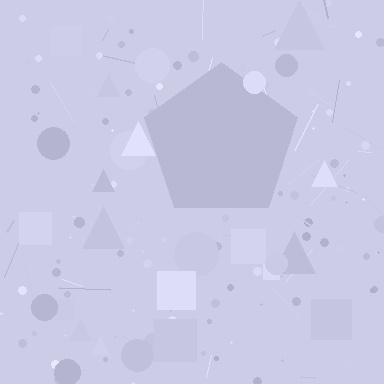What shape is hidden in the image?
A pentagon is hidden in the image.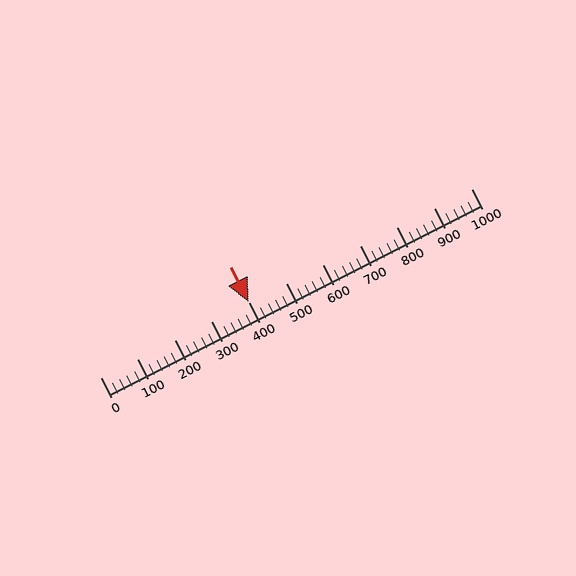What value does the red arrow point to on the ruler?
The red arrow points to approximately 400.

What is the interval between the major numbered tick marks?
The major tick marks are spaced 100 units apart.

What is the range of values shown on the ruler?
The ruler shows values from 0 to 1000.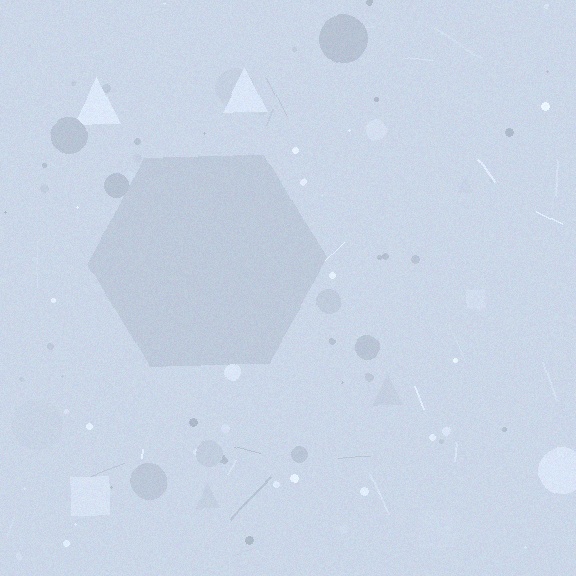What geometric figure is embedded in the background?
A hexagon is embedded in the background.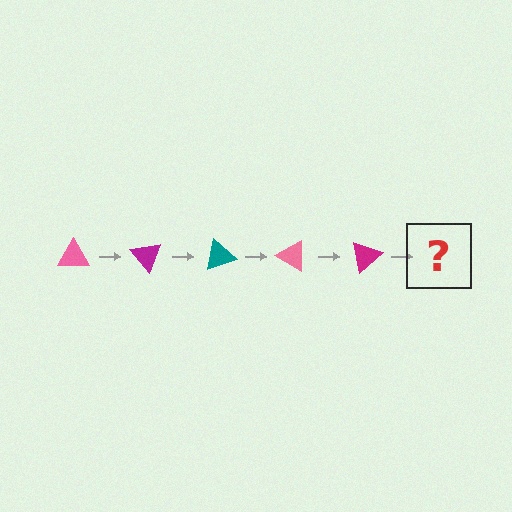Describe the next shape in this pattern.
It should be a teal triangle, rotated 250 degrees from the start.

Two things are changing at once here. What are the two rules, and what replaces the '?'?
The two rules are that it rotates 50 degrees each step and the color cycles through pink, magenta, and teal. The '?' should be a teal triangle, rotated 250 degrees from the start.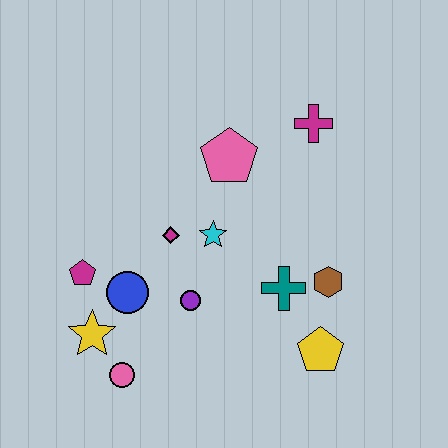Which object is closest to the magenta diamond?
The cyan star is closest to the magenta diamond.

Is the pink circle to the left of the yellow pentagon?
Yes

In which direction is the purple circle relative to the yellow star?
The purple circle is to the right of the yellow star.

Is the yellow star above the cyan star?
No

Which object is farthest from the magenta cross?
The pink circle is farthest from the magenta cross.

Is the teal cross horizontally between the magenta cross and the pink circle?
Yes